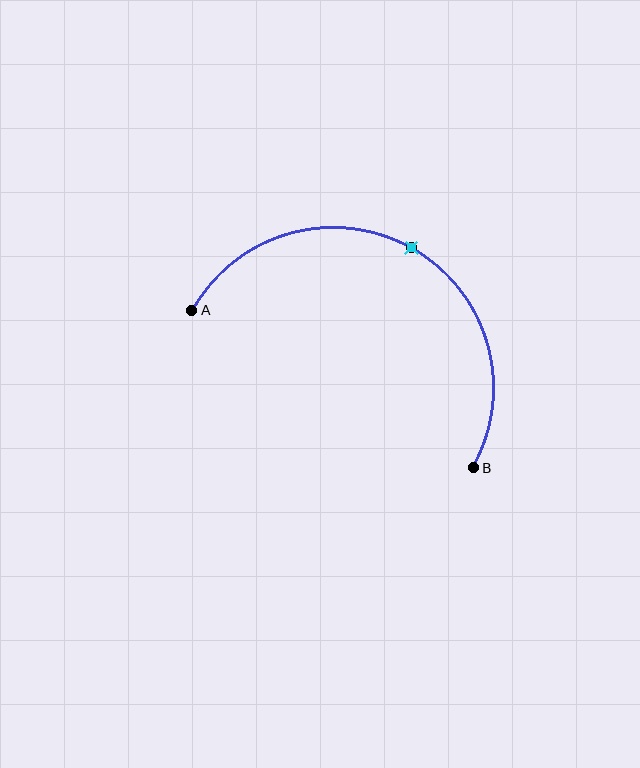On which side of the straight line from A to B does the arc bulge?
The arc bulges above the straight line connecting A and B.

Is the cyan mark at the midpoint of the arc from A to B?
Yes. The cyan mark lies on the arc at equal arc-length from both A and B — it is the arc midpoint.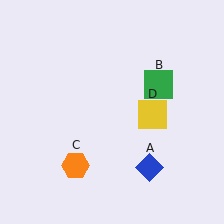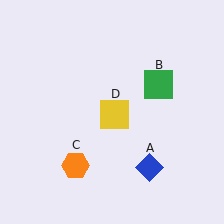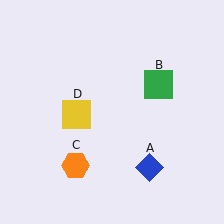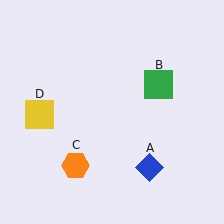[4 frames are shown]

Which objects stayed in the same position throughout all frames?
Blue diamond (object A) and green square (object B) and orange hexagon (object C) remained stationary.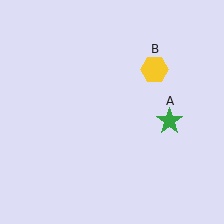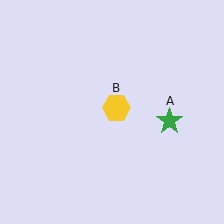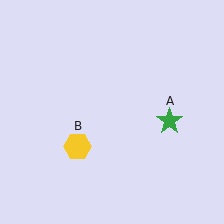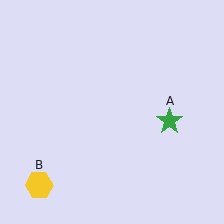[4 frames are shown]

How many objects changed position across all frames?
1 object changed position: yellow hexagon (object B).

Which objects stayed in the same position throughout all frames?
Green star (object A) remained stationary.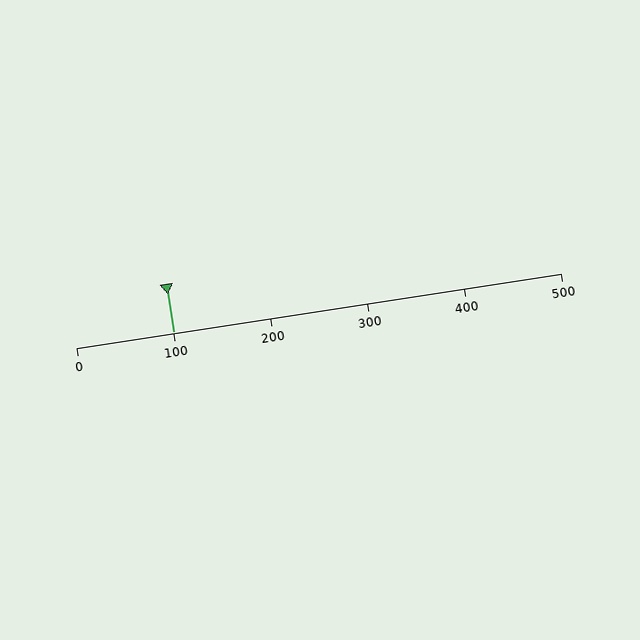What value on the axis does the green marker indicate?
The marker indicates approximately 100.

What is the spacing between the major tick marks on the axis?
The major ticks are spaced 100 apart.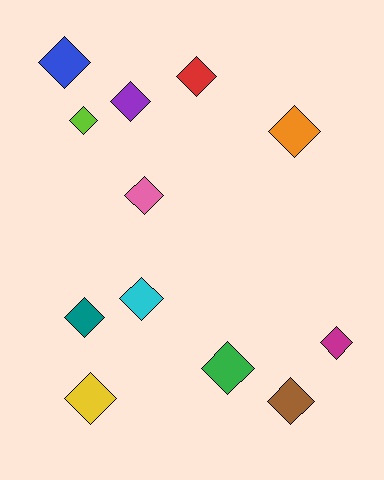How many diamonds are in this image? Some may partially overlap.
There are 12 diamonds.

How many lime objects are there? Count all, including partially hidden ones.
There is 1 lime object.